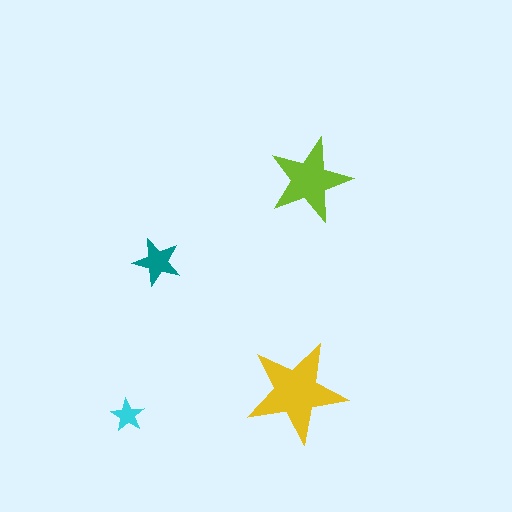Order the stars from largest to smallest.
the yellow one, the lime one, the teal one, the cyan one.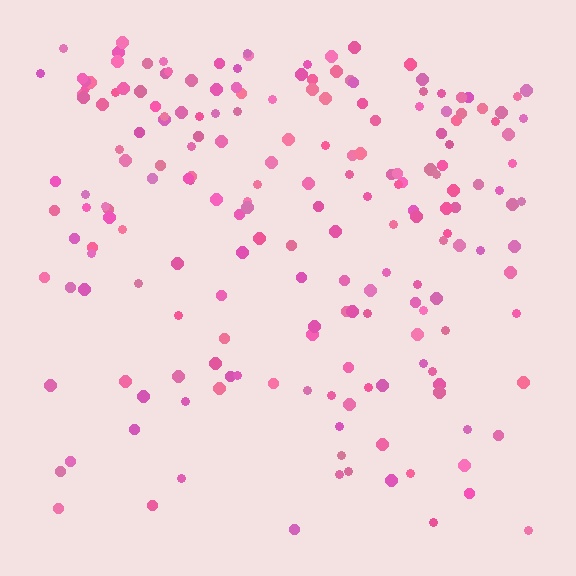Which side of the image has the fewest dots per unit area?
The bottom.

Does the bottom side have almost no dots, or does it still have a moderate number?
Still a moderate number, just noticeably fewer than the top.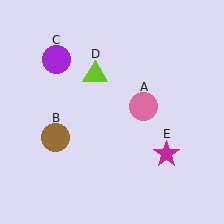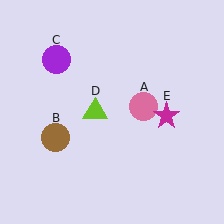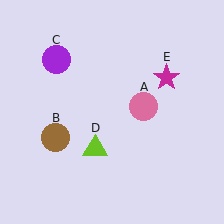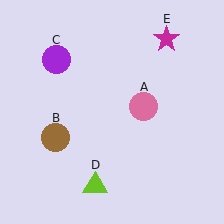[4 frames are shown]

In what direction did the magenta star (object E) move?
The magenta star (object E) moved up.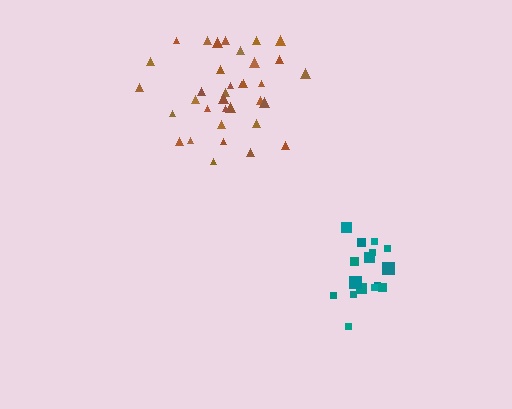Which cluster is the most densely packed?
Teal.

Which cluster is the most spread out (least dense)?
Brown.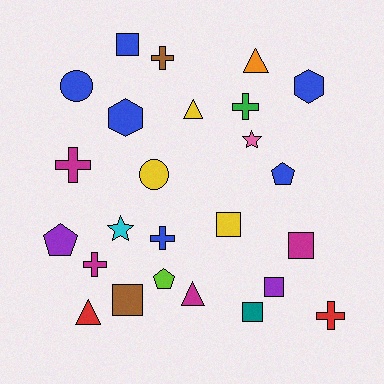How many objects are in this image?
There are 25 objects.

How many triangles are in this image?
There are 4 triangles.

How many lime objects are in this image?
There is 1 lime object.